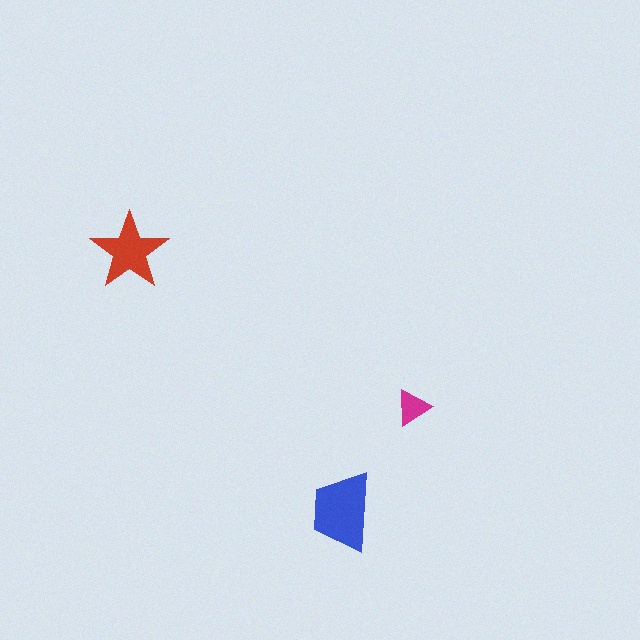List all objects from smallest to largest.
The magenta triangle, the red star, the blue trapezoid.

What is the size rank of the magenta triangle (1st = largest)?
3rd.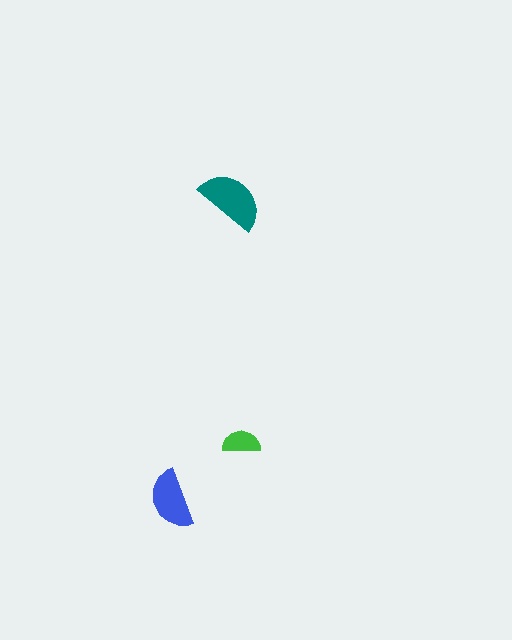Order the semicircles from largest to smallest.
the teal one, the blue one, the green one.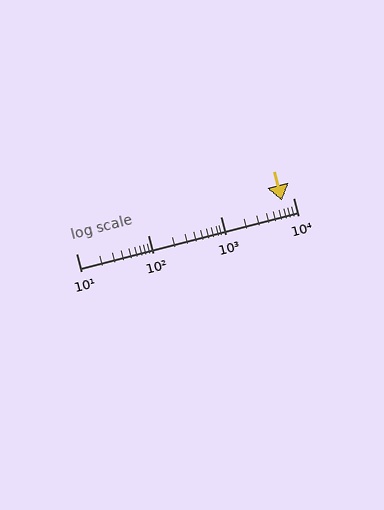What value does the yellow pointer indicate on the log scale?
The pointer indicates approximately 7000.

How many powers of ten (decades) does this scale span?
The scale spans 3 decades, from 10 to 10000.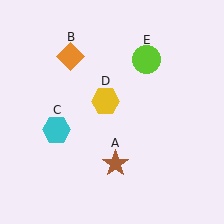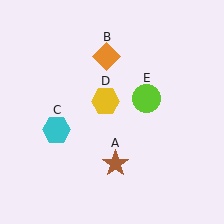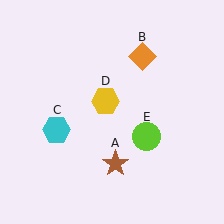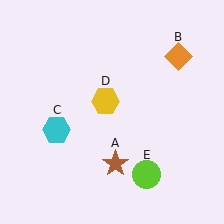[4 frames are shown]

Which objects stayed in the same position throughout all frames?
Brown star (object A) and cyan hexagon (object C) and yellow hexagon (object D) remained stationary.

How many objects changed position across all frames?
2 objects changed position: orange diamond (object B), lime circle (object E).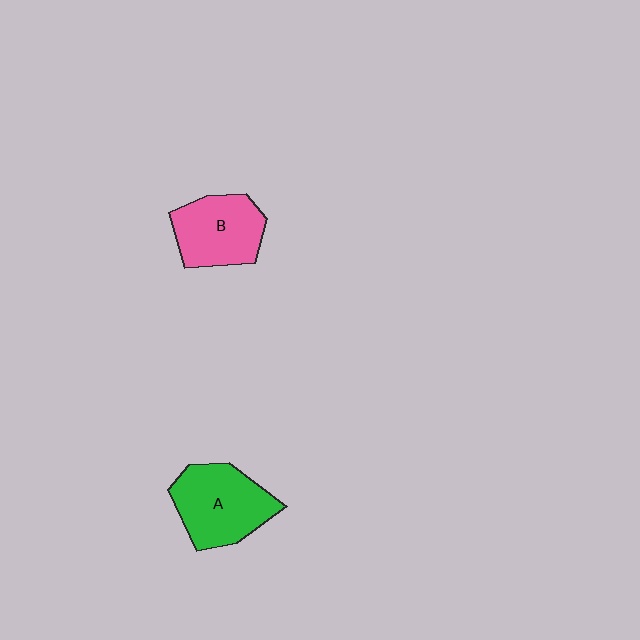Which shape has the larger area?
Shape A (green).